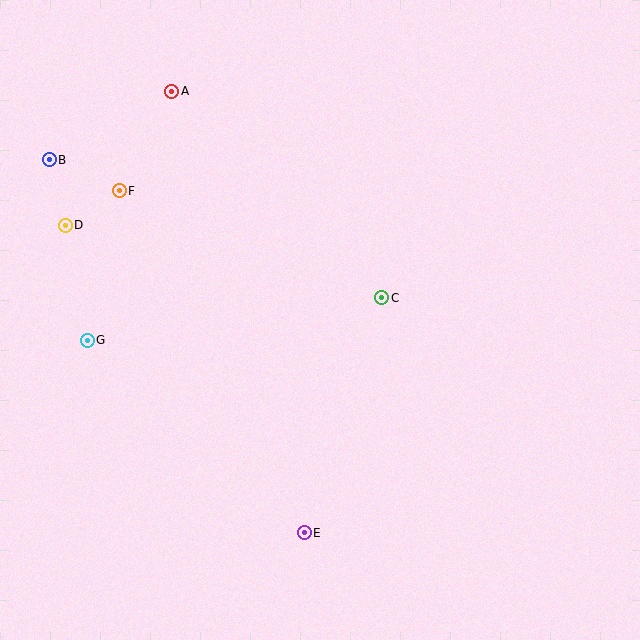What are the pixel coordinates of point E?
Point E is at (304, 533).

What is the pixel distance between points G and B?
The distance between G and B is 185 pixels.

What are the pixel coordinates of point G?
Point G is at (87, 340).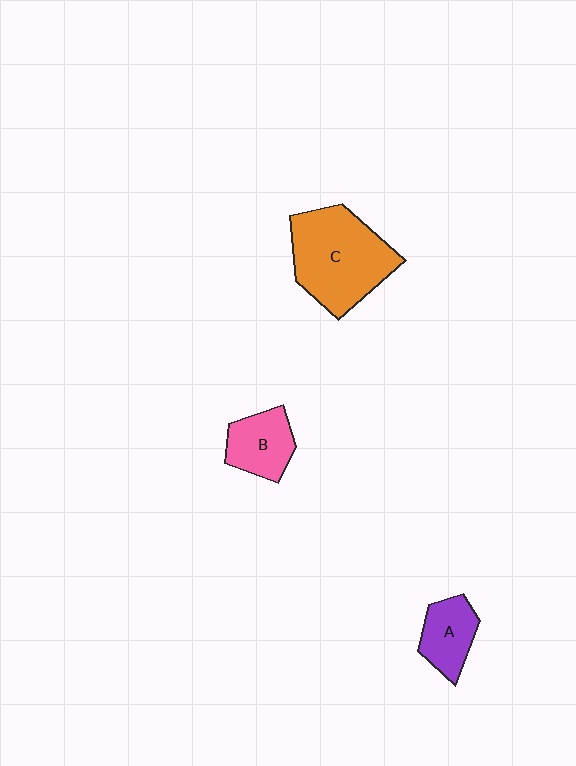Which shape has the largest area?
Shape C (orange).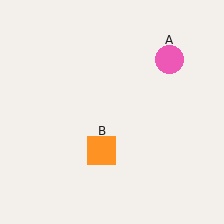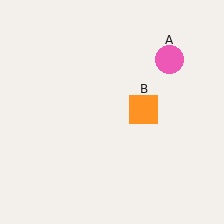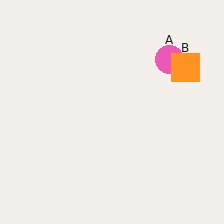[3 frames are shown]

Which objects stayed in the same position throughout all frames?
Pink circle (object A) remained stationary.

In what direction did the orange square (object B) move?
The orange square (object B) moved up and to the right.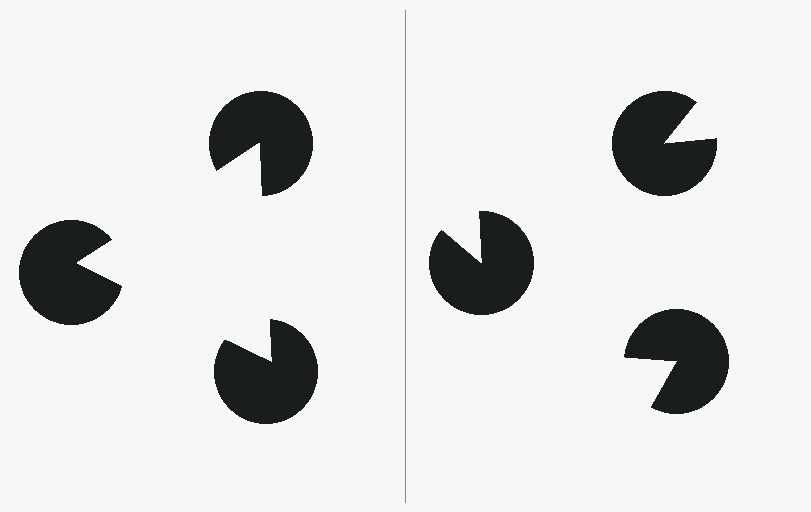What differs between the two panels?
The pac-man discs are positioned identically on both sides; only the wedge orientations differ. On the left they align to a triangle; on the right they are misaligned.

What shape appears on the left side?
An illusory triangle.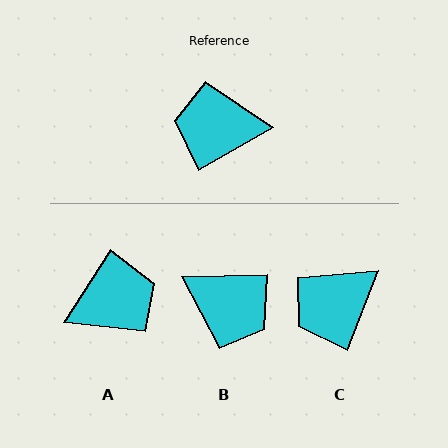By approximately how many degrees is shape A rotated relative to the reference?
Approximately 153 degrees clockwise.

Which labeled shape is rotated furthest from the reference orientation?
A, about 153 degrees away.